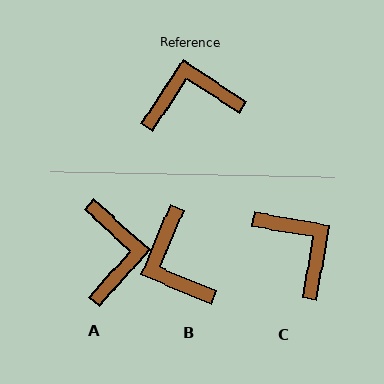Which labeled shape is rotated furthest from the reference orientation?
B, about 101 degrees away.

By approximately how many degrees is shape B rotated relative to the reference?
Approximately 101 degrees counter-clockwise.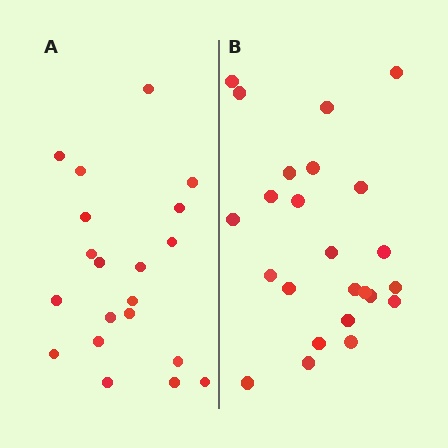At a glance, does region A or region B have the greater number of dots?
Region B (the right region) has more dots.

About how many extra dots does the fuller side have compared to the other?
Region B has about 4 more dots than region A.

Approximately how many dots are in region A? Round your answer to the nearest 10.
About 20 dots.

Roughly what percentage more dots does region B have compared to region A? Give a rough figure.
About 20% more.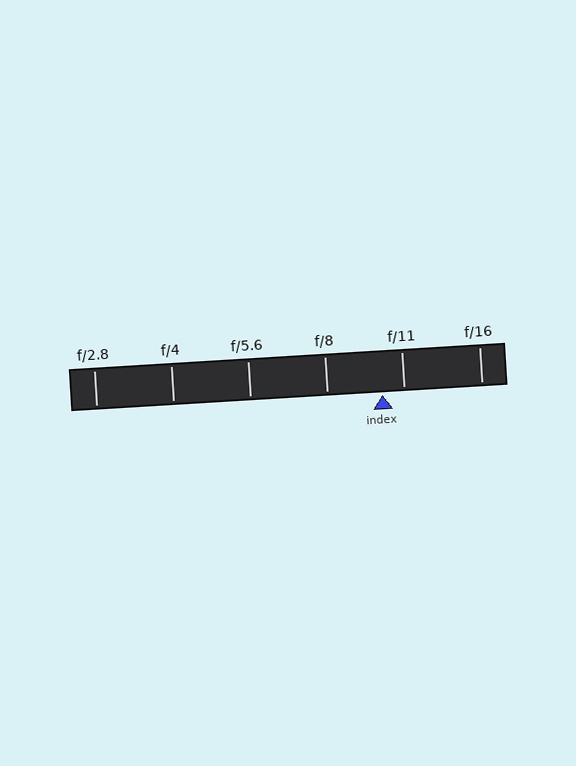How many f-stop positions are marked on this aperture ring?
There are 6 f-stop positions marked.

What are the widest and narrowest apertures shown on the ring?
The widest aperture shown is f/2.8 and the narrowest is f/16.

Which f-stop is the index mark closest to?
The index mark is closest to f/11.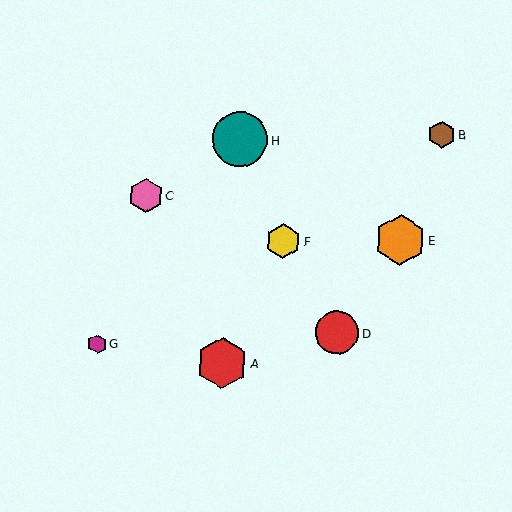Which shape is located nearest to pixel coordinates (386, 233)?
The orange hexagon (labeled E) at (400, 240) is nearest to that location.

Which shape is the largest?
The teal circle (labeled H) is the largest.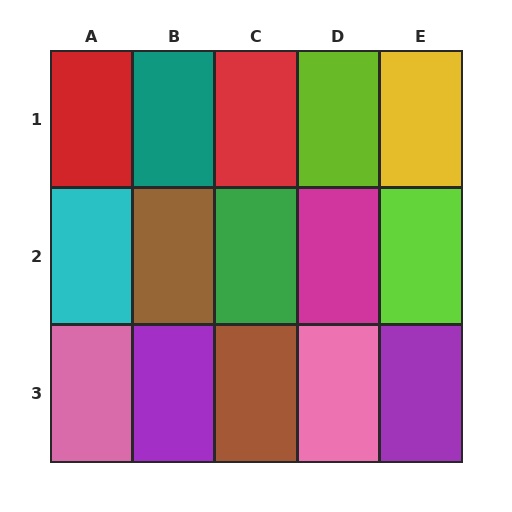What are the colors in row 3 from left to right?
Pink, purple, brown, pink, purple.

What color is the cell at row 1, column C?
Red.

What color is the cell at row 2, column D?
Magenta.